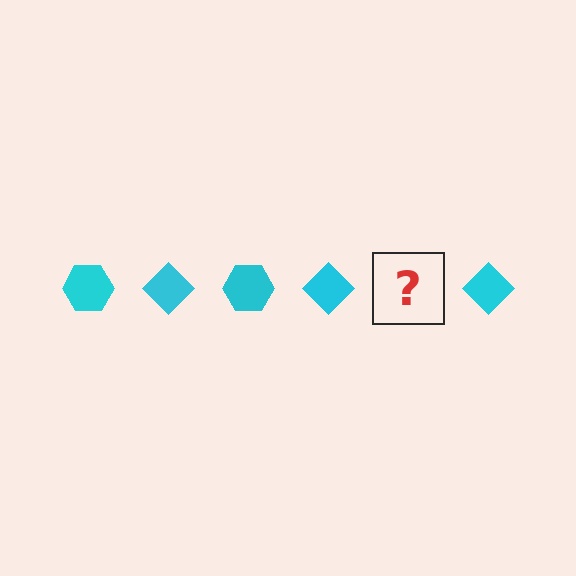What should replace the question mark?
The question mark should be replaced with a cyan hexagon.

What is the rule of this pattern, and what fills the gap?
The rule is that the pattern cycles through hexagon, diamond shapes in cyan. The gap should be filled with a cyan hexagon.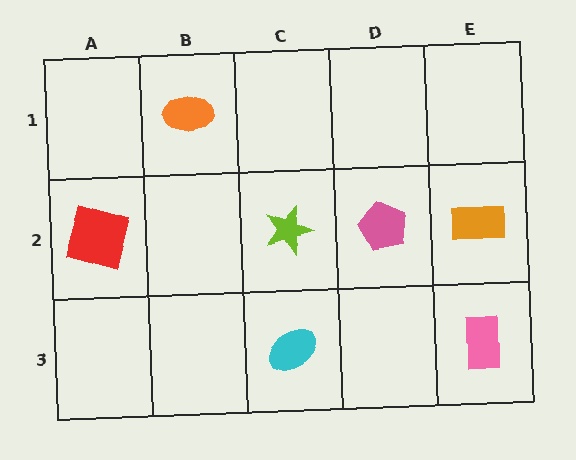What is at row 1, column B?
An orange ellipse.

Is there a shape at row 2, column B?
No, that cell is empty.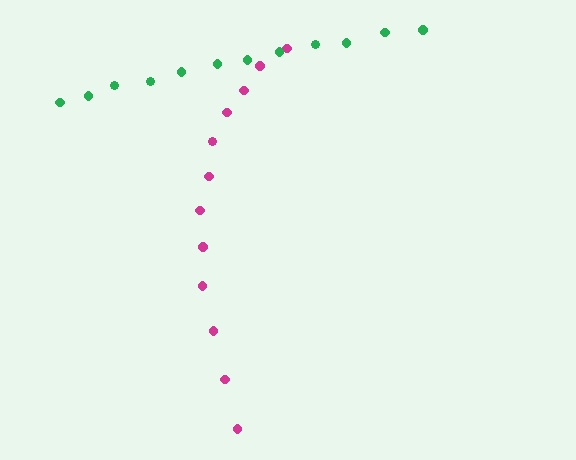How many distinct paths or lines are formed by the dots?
There are 2 distinct paths.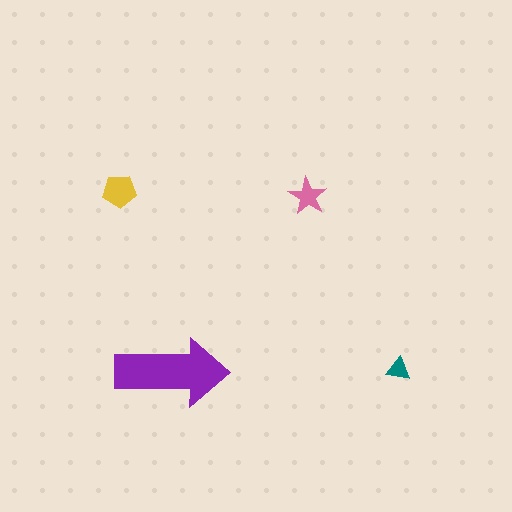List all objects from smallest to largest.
The teal triangle, the pink star, the yellow pentagon, the purple arrow.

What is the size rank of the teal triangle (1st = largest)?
4th.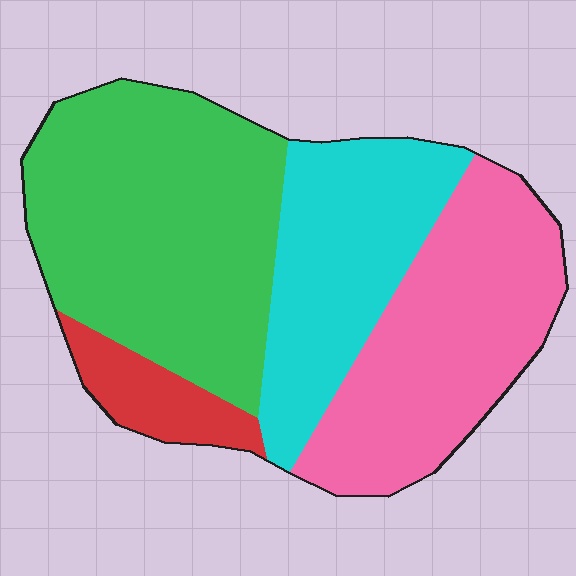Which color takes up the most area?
Green, at roughly 40%.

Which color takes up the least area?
Red, at roughly 10%.